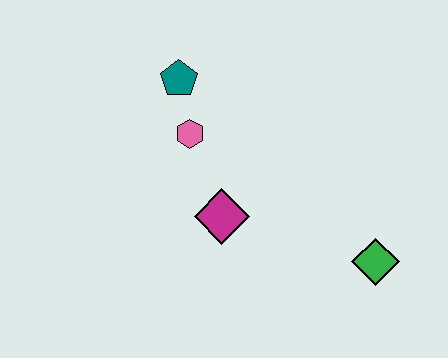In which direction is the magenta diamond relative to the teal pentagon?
The magenta diamond is below the teal pentagon.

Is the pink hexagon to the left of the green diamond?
Yes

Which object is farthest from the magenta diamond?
The green diamond is farthest from the magenta diamond.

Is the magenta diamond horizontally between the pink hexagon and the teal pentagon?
No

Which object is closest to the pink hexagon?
The teal pentagon is closest to the pink hexagon.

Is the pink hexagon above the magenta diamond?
Yes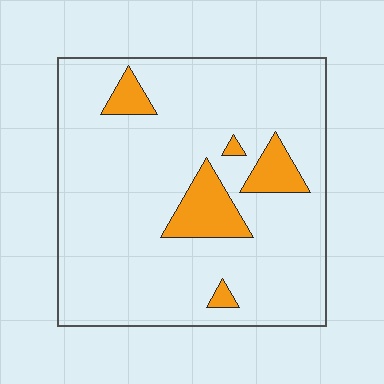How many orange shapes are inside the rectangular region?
5.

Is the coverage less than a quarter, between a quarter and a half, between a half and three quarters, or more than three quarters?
Less than a quarter.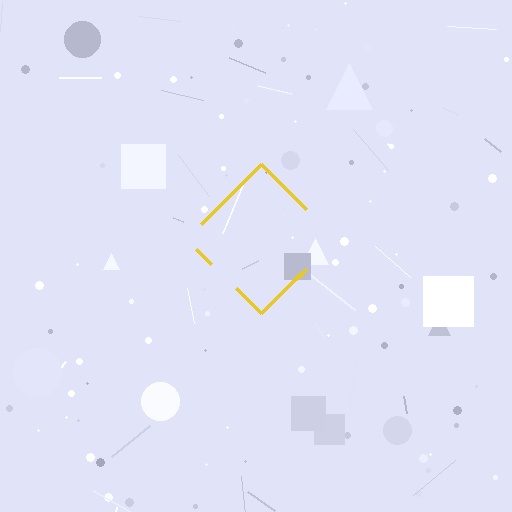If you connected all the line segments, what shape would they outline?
They would outline a diamond.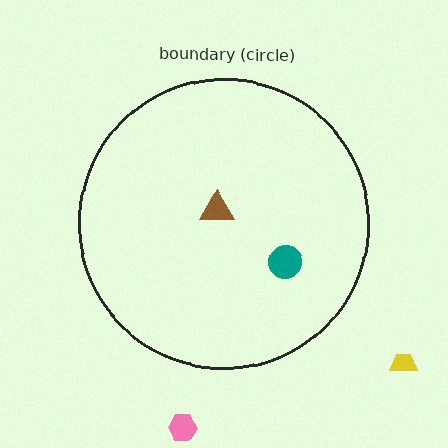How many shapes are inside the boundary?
2 inside, 2 outside.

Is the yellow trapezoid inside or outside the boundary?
Outside.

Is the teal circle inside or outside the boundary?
Inside.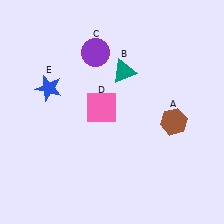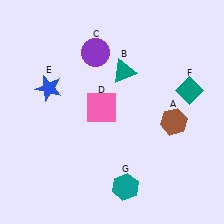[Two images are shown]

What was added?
A teal diamond (F), a teal hexagon (G) were added in Image 2.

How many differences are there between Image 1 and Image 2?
There are 2 differences between the two images.